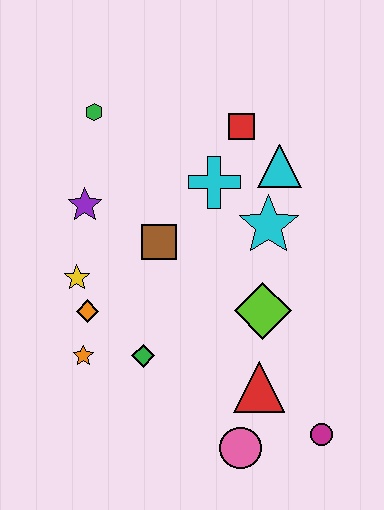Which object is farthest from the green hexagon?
The magenta circle is farthest from the green hexagon.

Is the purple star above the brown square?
Yes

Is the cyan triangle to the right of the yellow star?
Yes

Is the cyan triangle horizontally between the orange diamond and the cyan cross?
No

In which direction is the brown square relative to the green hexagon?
The brown square is below the green hexagon.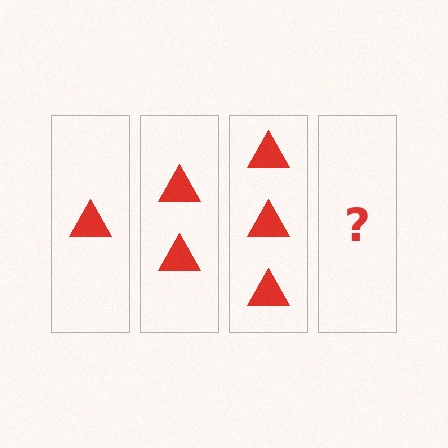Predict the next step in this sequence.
The next step is 4 triangles.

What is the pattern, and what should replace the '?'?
The pattern is that each step adds one more triangle. The '?' should be 4 triangles.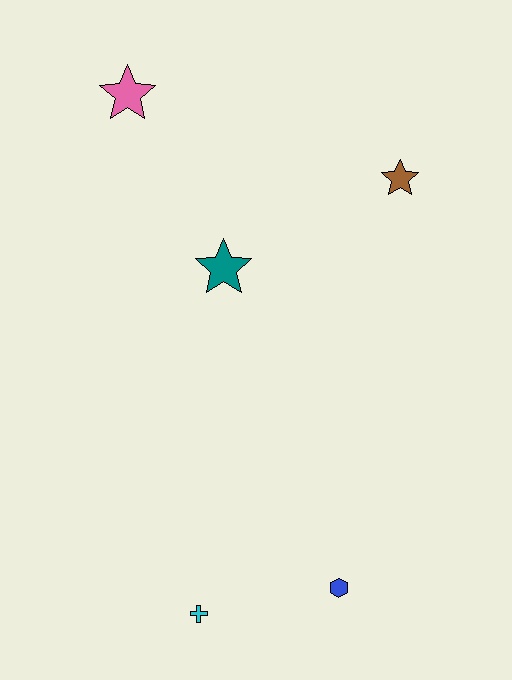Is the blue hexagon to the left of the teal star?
No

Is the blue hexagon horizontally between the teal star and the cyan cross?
No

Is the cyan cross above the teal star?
No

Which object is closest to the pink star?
The teal star is closest to the pink star.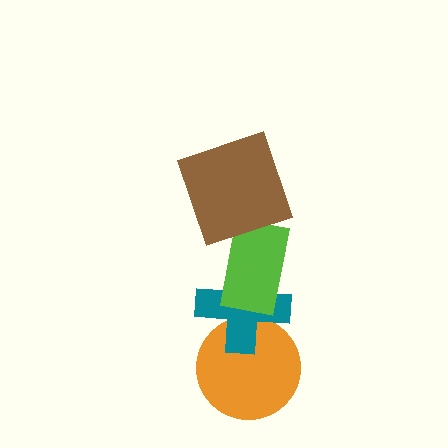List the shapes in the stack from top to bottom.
From top to bottom: the brown square, the lime rectangle, the teal cross, the orange circle.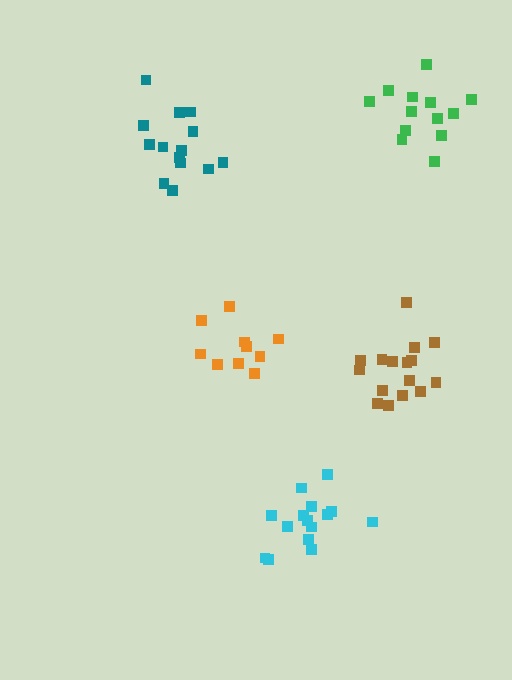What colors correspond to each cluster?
The clusters are colored: brown, green, cyan, teal, orange.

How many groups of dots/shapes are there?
There are 5 groups.